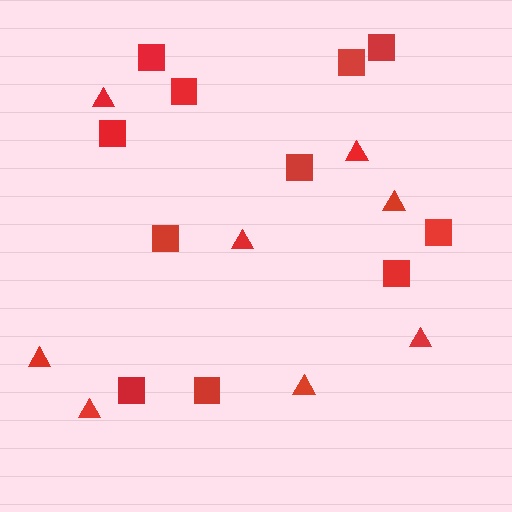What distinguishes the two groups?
There are 2 groups: one group of triangles (8) and one group of squares (11).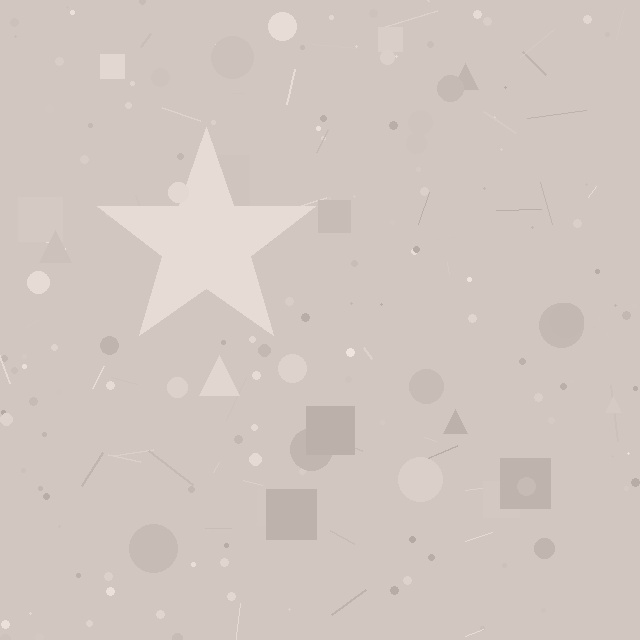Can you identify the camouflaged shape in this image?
The camouflaged shape is a star.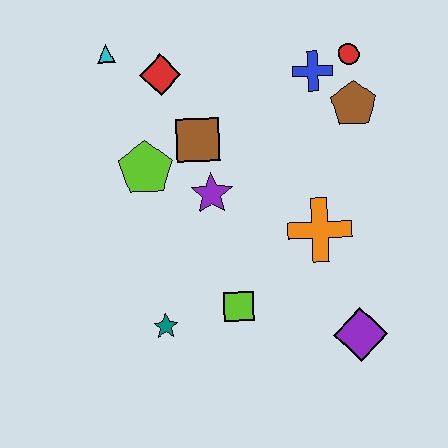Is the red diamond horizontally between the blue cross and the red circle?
No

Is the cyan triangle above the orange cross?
Yes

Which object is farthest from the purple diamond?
The cyan triangle is farthest from the purple diamond.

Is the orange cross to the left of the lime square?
No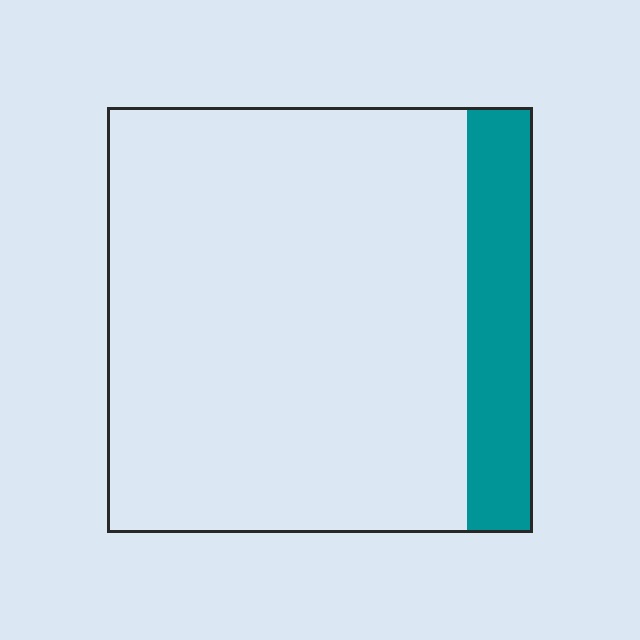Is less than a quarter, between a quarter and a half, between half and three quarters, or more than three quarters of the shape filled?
Less than a quarter.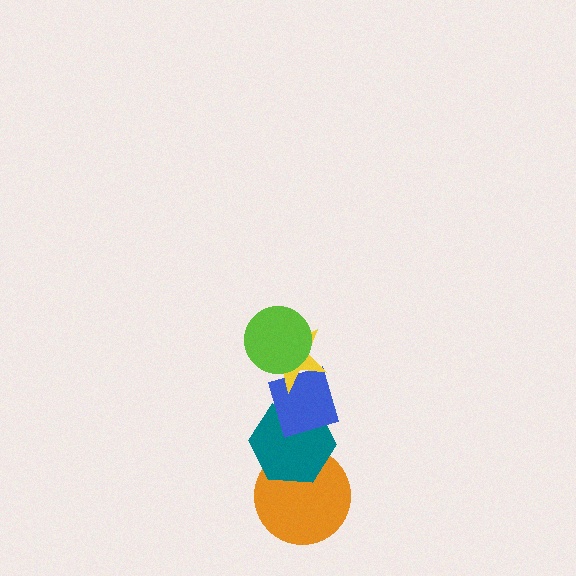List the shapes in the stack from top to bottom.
From top to bottom: the lime circle, the yellow star, the blue diamond, the teal hexagon, the orange circle.